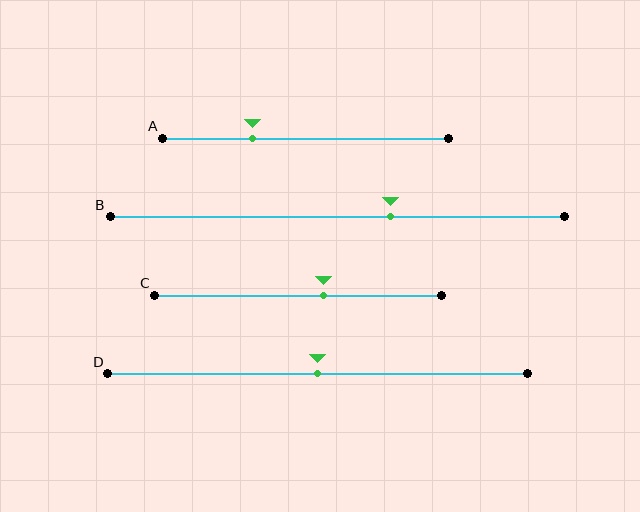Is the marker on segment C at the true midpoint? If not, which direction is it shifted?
No, the marker on segment C is shifted to the right by about 9% of the segment length.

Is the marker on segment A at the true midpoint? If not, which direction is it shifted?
No, the marker on segment A is shifted to the left by about 19% of the segment length.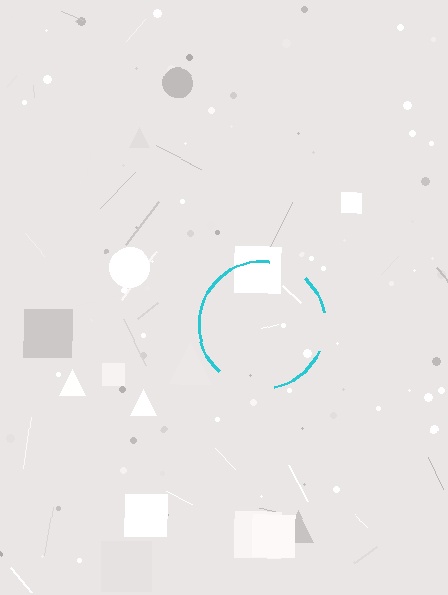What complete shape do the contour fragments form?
The contour fragments form a circle.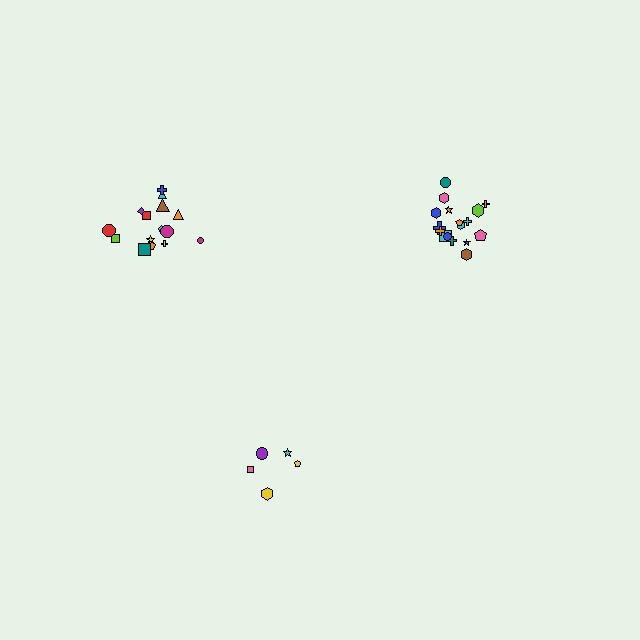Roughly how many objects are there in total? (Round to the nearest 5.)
Roughly 40 objects in total.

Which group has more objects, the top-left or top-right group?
The top-right group.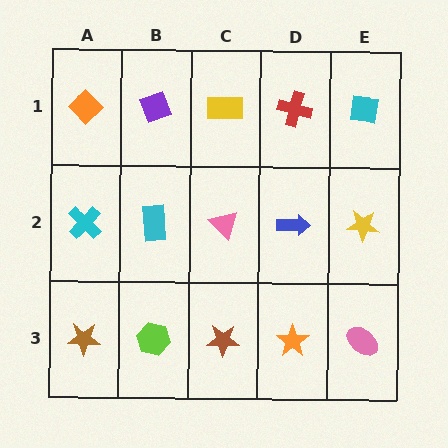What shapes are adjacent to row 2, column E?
A cyan square (row 1, column E), a pink ellipse (row 3, column E), a blue arrow (row 2, column D).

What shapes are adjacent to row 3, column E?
A yellow star (row 2, column E), an orange star (row 3, column D).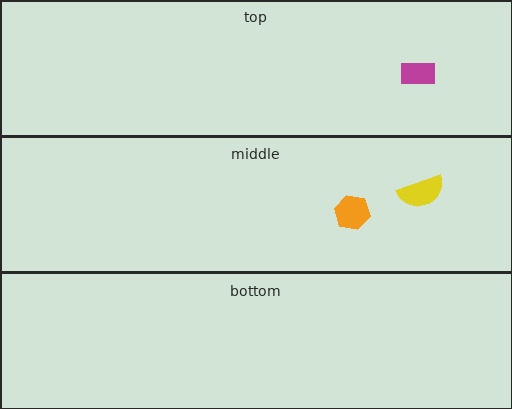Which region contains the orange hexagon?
The middle region.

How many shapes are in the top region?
1.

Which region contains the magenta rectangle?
The top region.